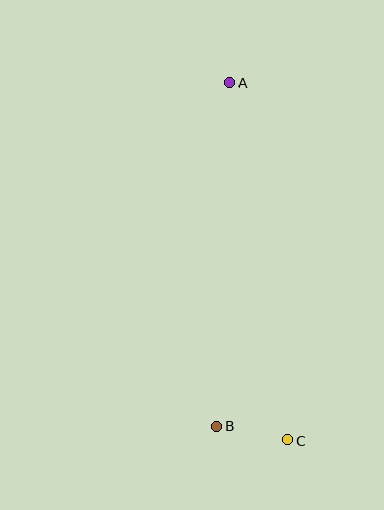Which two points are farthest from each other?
Points A and C are farthest from each other.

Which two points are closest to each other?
Points B and C are closest to each other.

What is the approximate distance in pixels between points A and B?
The distance between A and B is approximately 344 pixels.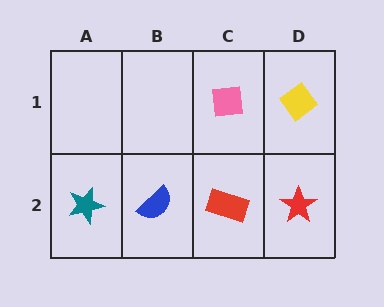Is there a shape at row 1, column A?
No, that cell is empty.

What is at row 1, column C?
A pink square.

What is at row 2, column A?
A teal star.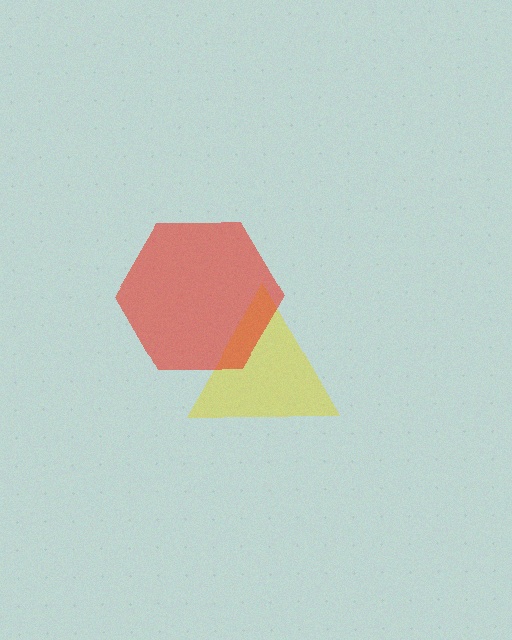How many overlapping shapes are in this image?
There are 2 overlapping shapes in the image.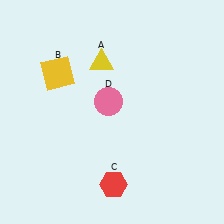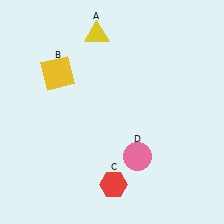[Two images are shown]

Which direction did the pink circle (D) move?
The pink circle (D) moved down.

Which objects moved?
The objects that moved are: the yellow triangle (A), the pink circle (D).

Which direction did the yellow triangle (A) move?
The yellow triangle (A) moved up.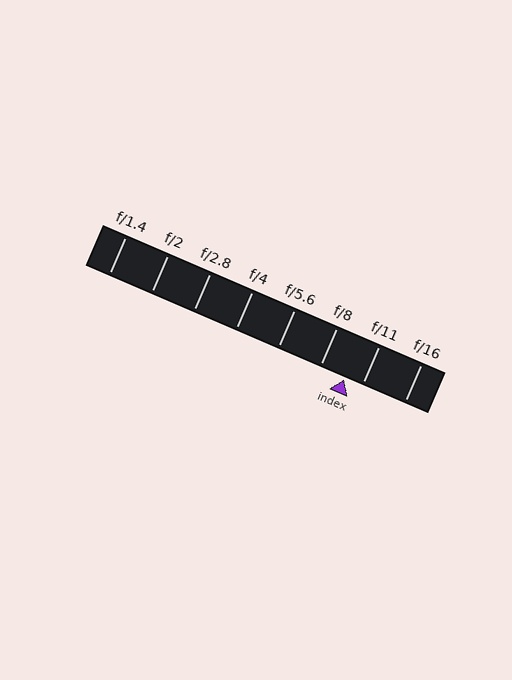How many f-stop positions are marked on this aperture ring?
There are 8 f-stop positions marked.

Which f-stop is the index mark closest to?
The index mark is closest to f/11.